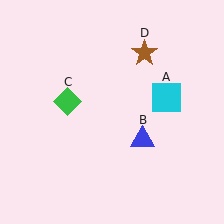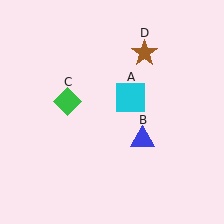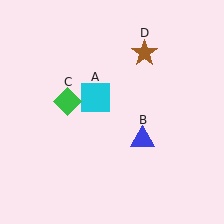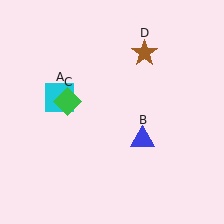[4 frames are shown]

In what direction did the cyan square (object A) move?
The cyan square (object A) moved left.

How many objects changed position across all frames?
1 object changed position: cyan square (object A).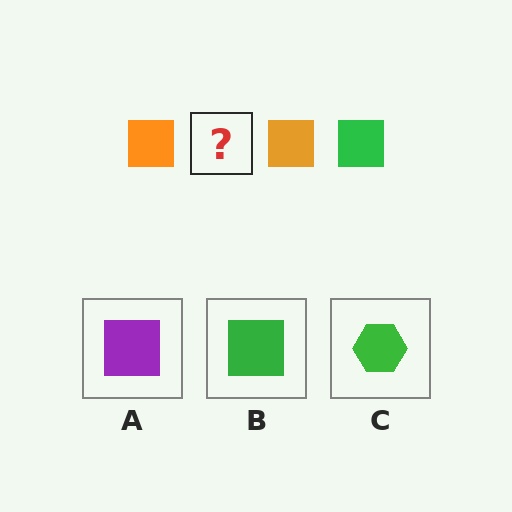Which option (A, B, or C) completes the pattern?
B.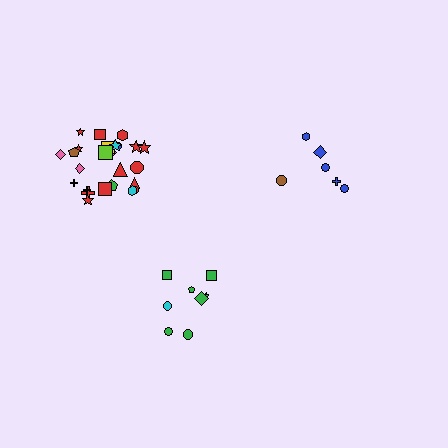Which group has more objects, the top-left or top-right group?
The top-left group.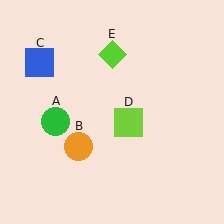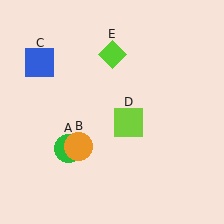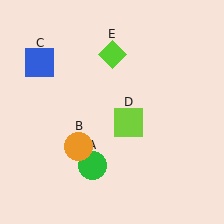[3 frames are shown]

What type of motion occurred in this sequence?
The green circle (object A) rotated counterclockwise around the center of the scene.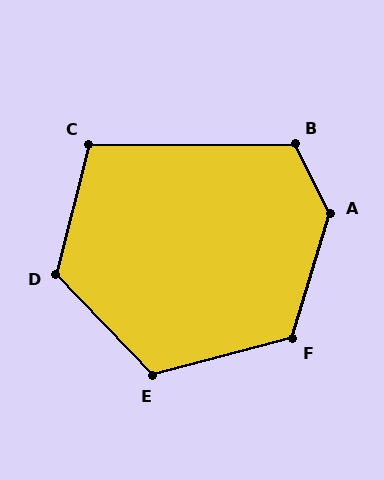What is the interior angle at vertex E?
Approximately 119 degrees (obtuse).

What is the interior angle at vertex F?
Approximately 122 degrees (obtuse).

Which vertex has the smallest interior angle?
C, at approximately 104 degrees.